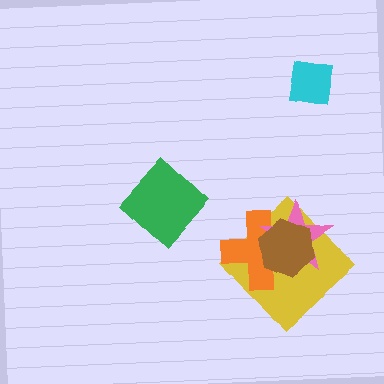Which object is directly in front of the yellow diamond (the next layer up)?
The orange cross is directly in front of the yellow diamond.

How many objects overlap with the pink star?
3 objects overlap with the pink star.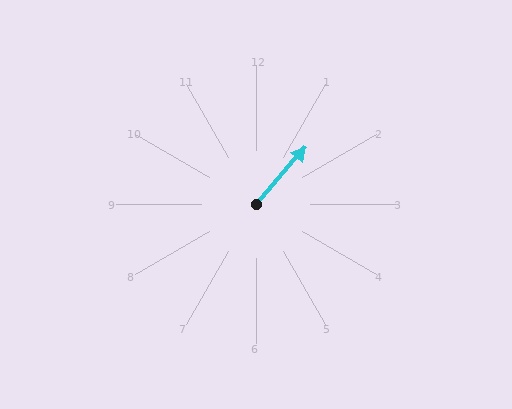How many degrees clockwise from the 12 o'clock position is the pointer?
Approximately 41 degrees.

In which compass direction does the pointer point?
Northeast.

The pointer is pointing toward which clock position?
Roughly 1 o'clock.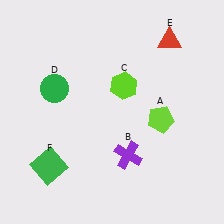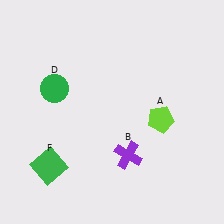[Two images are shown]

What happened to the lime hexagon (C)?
The lime hexagon (C) was removed in Image 2. It was in the top-right area of Image 1.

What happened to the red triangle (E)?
The red triangle (E) was removed in Image 2. It was in the top-right area of Image 1.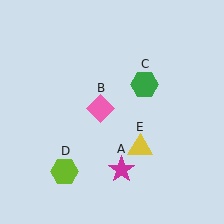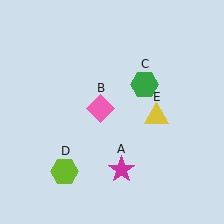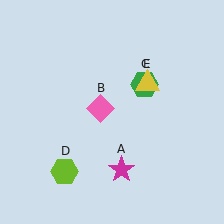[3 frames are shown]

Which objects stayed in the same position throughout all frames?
Magenta star (object A) and pink diamond (object B) and green hexagon (object C) and lime hexagon (object D) remained stationary.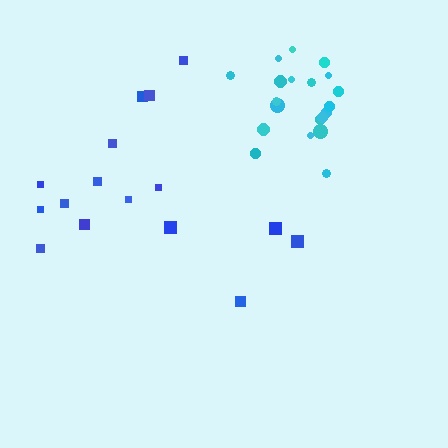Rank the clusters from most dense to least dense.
cyan, blue.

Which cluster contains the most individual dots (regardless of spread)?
Cyan (21).